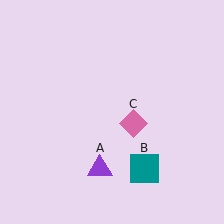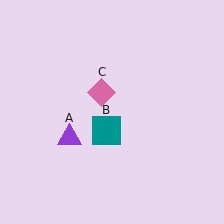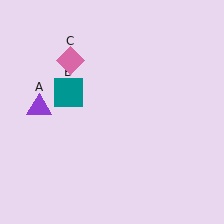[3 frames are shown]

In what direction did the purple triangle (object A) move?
The purple triangle (object A) moved up and to the left.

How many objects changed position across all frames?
3 objects changed position: purple triangle (object A), teal square (object B), pink diamond (object C).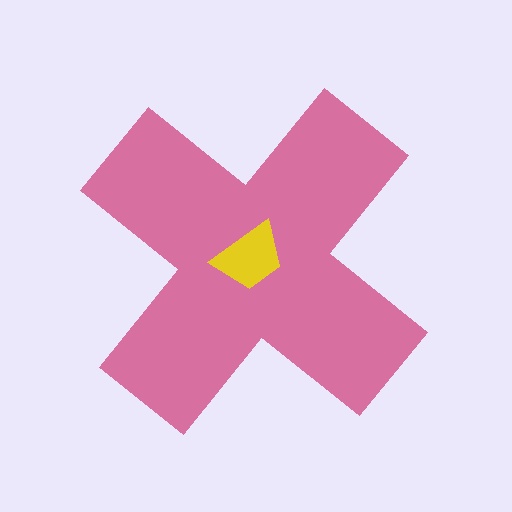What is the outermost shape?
The pink cross.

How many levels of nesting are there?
2.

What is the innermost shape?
The yellow trapezoid.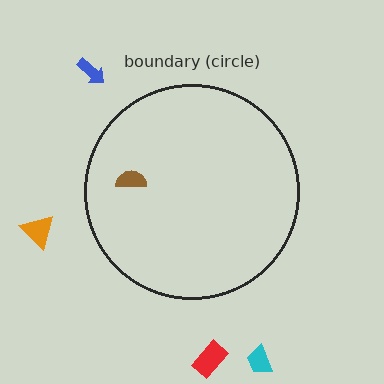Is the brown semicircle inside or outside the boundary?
Inside.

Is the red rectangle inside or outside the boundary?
Outside.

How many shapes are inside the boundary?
1 inside, 4 outside.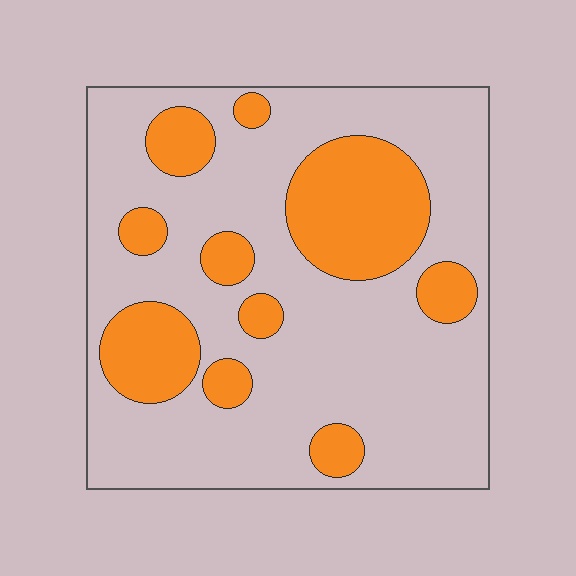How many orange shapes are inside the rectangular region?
10.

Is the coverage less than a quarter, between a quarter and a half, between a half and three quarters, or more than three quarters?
Between a quarter and a half.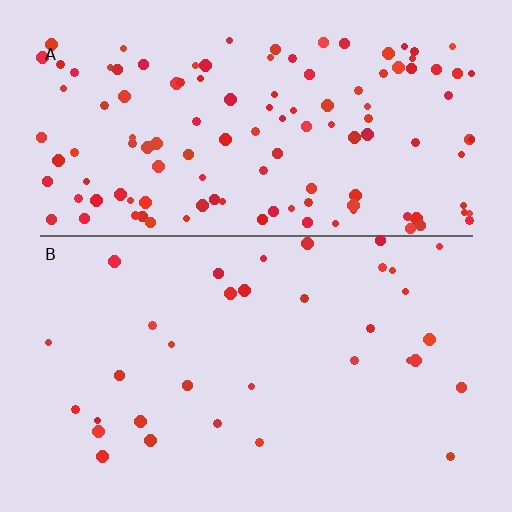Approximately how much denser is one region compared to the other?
Approximately 3.7× — region A over region B.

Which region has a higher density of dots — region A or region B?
A (the top).